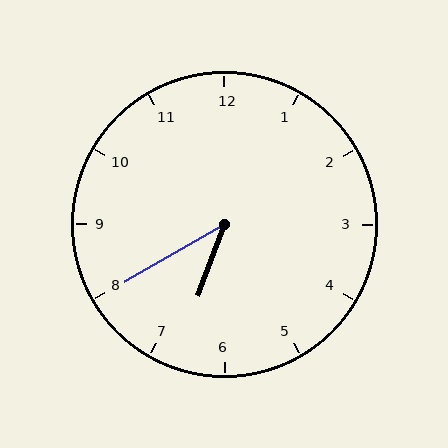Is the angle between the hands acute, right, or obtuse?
It is acute.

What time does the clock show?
6:40.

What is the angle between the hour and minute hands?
Approximately 40 degrees.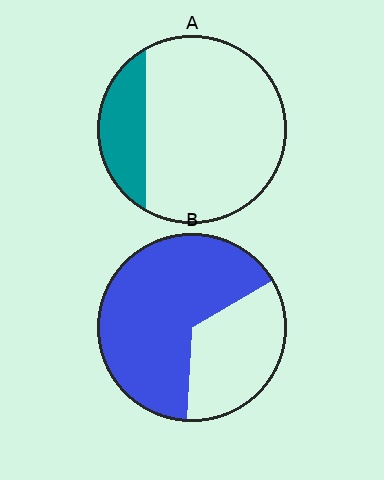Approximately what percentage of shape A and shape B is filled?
A is approximately 20% and B is approximately 65%.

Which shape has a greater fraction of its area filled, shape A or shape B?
Shape B.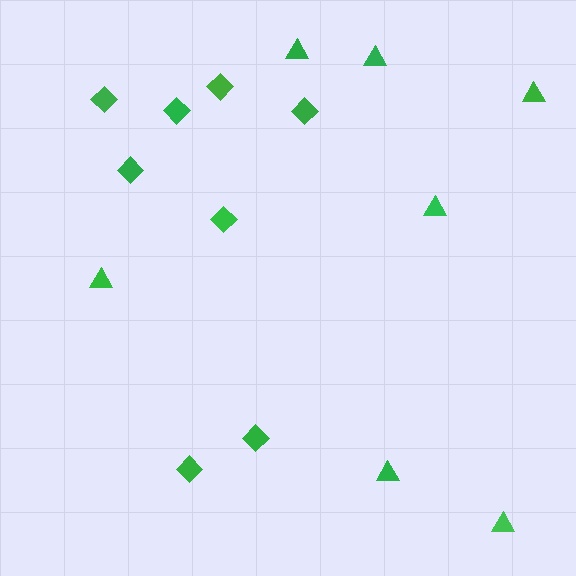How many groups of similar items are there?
There are 2 groups: one group of diamonds (8) and one group of triangles (7).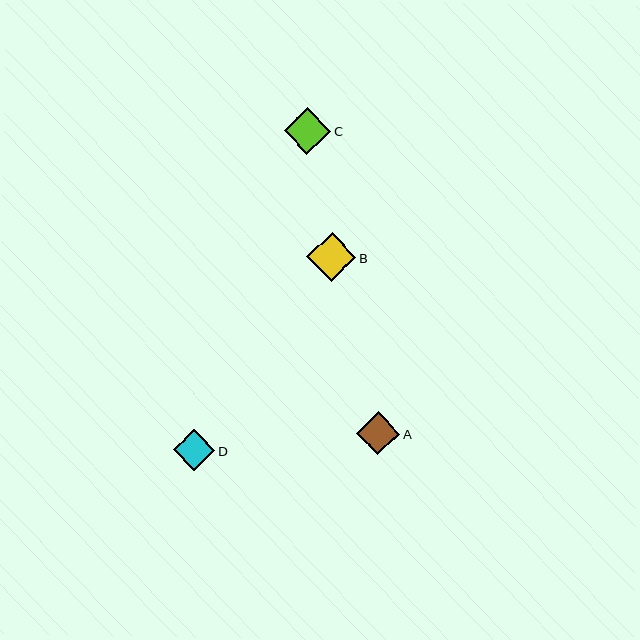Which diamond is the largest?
Diamond B is the largest with a size of approximately 49 pixels.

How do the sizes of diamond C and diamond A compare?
Diamond C and diamond A are approximately the same size.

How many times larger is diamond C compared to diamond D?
Diamond C is approximately 1.1 times the size of diamond D.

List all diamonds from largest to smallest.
From largest to smallest: B, C, A, D.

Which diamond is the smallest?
Diamond D is the smallest with a size of approximately 42 pixels.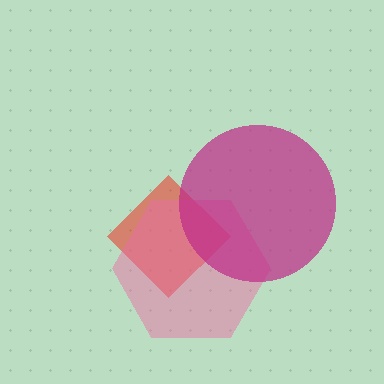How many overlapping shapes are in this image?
There are 3 overlapping shapes in the image.